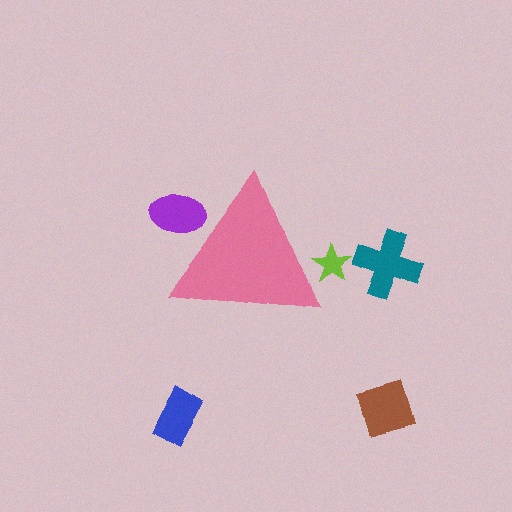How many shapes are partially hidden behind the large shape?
2 shapes are partially hidden.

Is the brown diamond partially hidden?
No, the brown diamond is fully visible.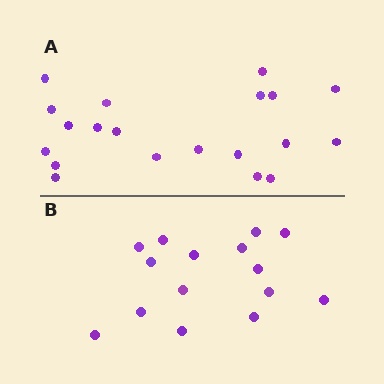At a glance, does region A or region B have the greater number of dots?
Region A (the top region) has more dots.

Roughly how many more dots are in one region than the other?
Region A has about 5 more dots than region B.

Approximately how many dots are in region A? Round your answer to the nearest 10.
About 20 dots.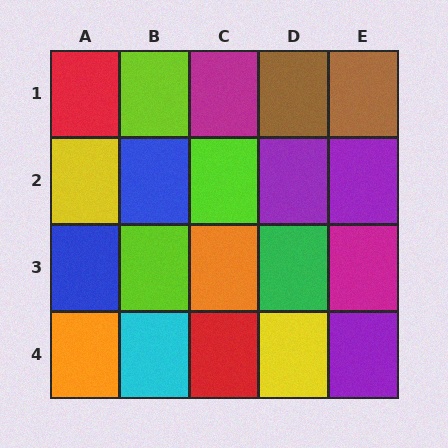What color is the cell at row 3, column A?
Blue.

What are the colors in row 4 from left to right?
Orange, cyan, red, yellow, purple.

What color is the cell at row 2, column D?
Purple.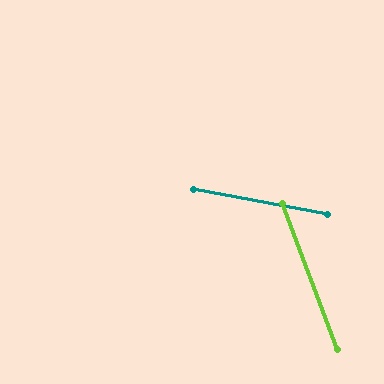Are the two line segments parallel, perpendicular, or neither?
Neither parallel nor perpendicular — they differ by about 59°.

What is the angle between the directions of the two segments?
Approximately 59 degrees.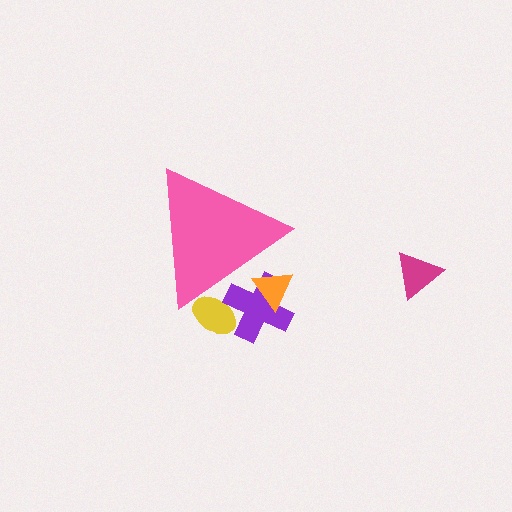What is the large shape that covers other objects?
A pink triangle.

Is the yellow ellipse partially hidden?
Yes, the yellow ellipse is partially hidden behind the pink triangle.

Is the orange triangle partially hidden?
Yes, the orange triangle is partially hidden behind the pink triangle.